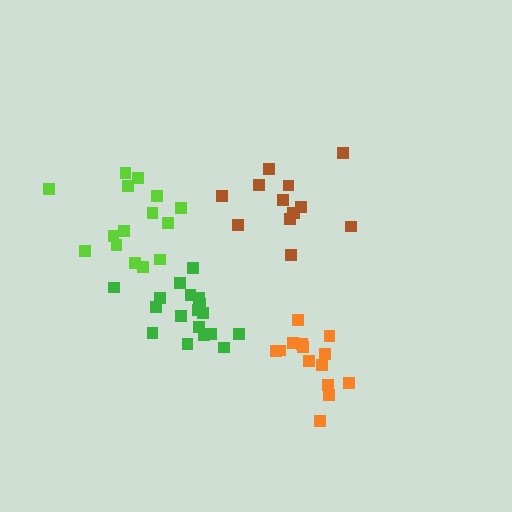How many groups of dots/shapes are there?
There are 4 groups.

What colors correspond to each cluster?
The clusters are colored: lime, orange, brown, green.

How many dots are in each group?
Group 1: 15 dots, Group 2: 14 dots, Group 3: 13 dots, Group 4: 18 dots (60 total).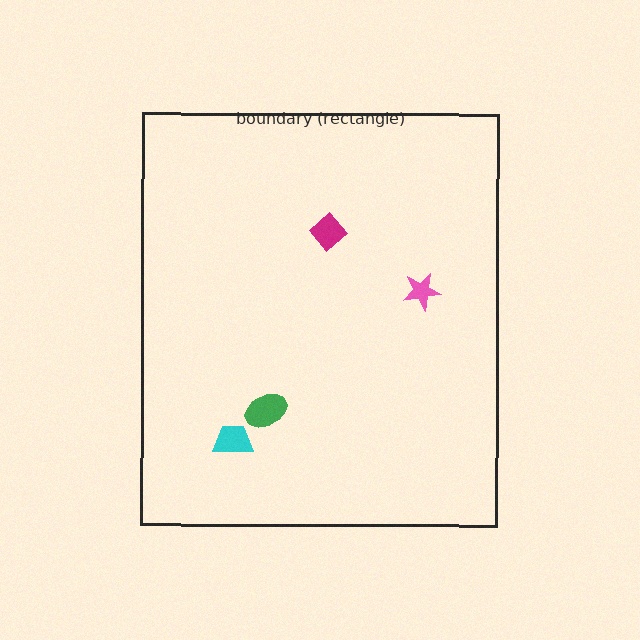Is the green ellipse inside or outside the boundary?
Inside.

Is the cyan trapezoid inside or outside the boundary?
Inside.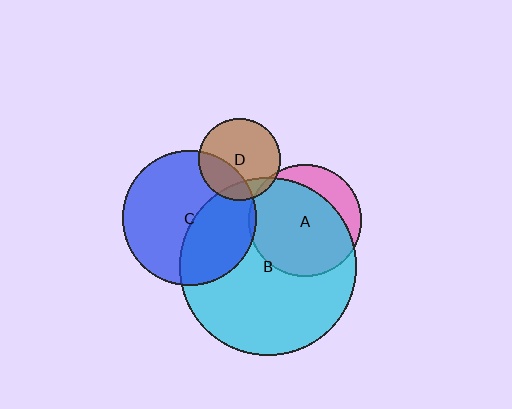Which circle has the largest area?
Circle B (cyan).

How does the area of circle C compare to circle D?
Approximately 2.7 times.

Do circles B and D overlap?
Yes.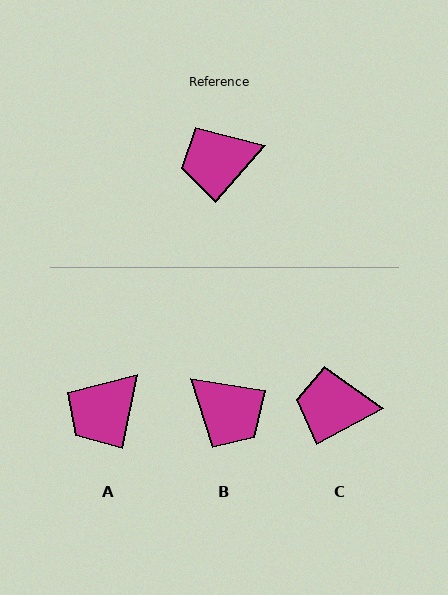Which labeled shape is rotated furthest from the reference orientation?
B, about 122 degrees away.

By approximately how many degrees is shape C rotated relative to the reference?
Approximately 22 degrees clockwise.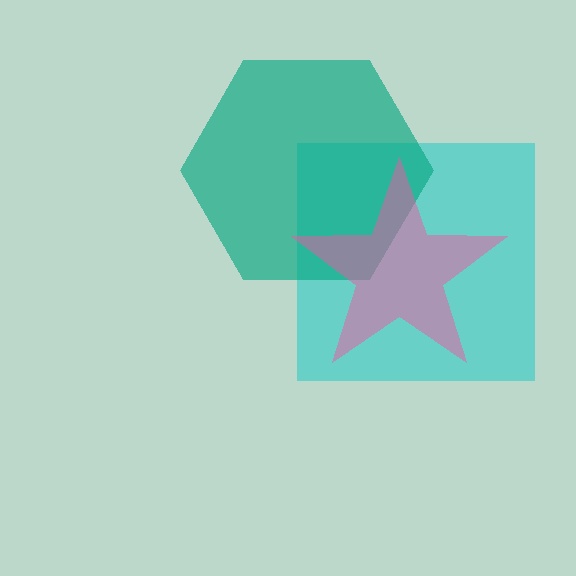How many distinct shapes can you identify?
There are 3 distinct shapes: a cyan square, a teal hexagon, a pink star.